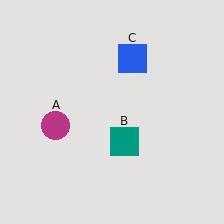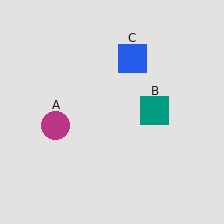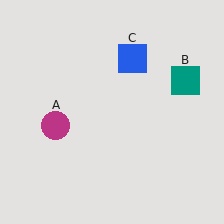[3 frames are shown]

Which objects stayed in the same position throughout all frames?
Magenta circle (object A) and blue square (object C) remained stationary.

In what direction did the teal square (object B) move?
The teal square (object B) moved up and to the right.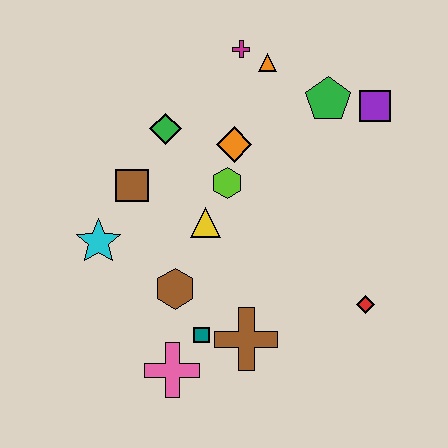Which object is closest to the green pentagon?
The purple square is closest to the green pentagon.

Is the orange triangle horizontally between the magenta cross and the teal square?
No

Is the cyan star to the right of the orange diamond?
No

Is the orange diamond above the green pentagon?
No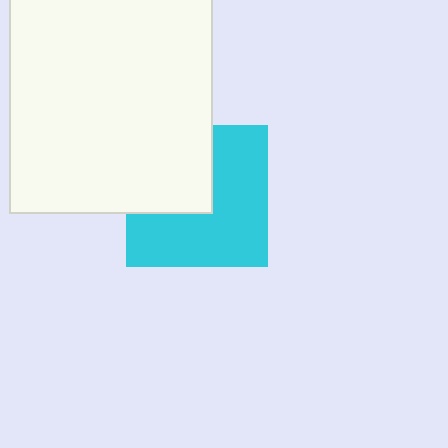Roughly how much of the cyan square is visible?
About half of it is visible (roughly 62%).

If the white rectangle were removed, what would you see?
You would see the complete cyan square.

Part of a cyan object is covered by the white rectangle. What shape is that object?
It is a square.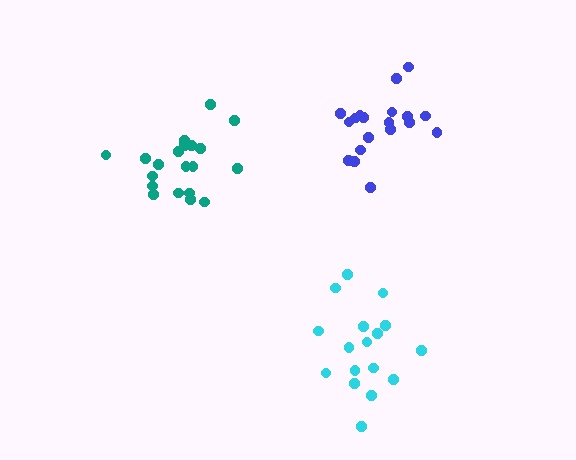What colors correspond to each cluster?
The clusters are colored: cyan, blue, teal.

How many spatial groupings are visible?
There are 3 spatial groupings.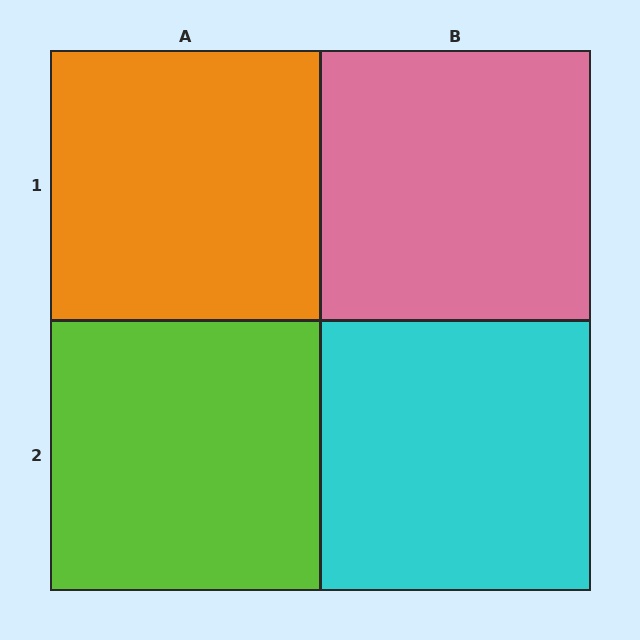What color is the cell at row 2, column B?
Cyan.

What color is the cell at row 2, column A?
Lime.